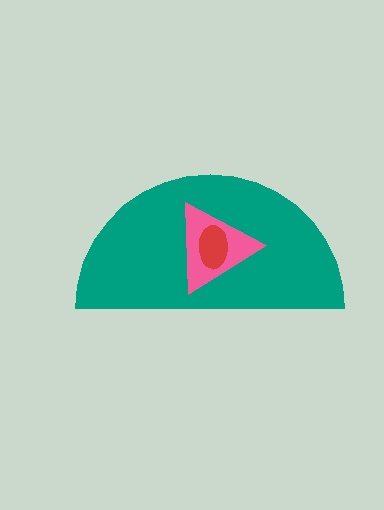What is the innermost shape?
The red ellipse.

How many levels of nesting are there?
3.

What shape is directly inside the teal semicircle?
The pink triangle.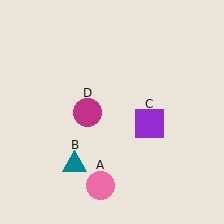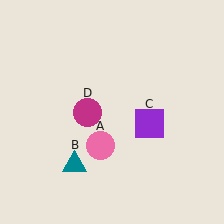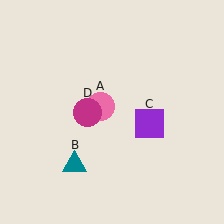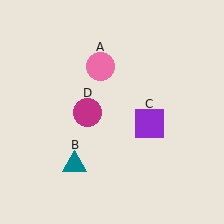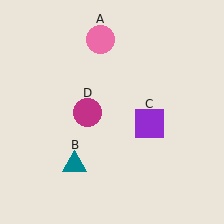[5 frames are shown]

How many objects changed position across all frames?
1 object changed position: pink circle (object A).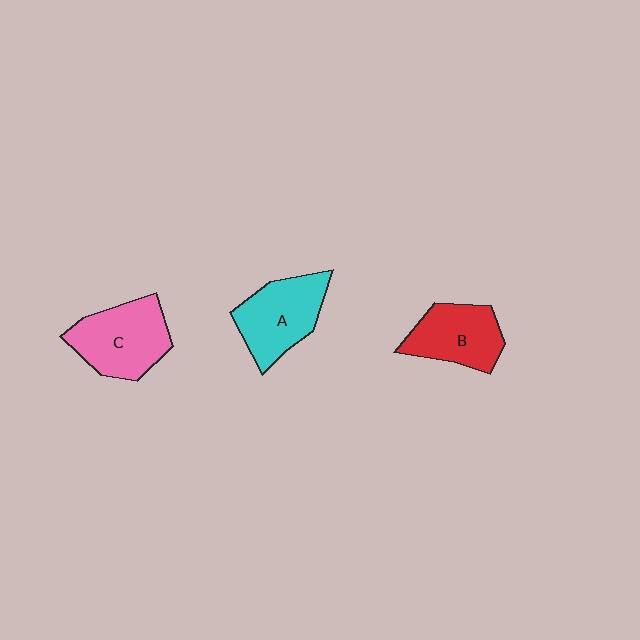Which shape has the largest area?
Shape C (pink).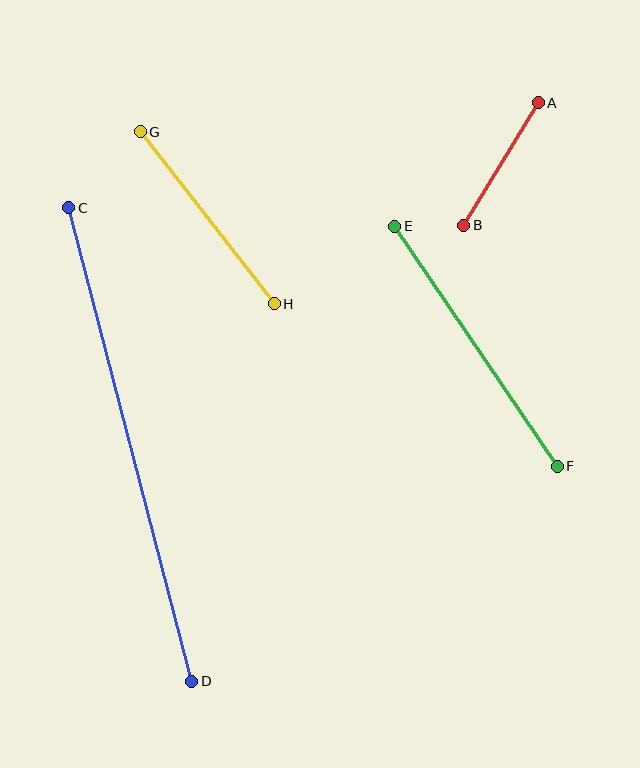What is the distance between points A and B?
The distance is approximately 143 pixels.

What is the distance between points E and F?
The distance is approximately 290 pixels.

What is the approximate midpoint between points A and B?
The midpoint is at approximately (501, 164) pixels.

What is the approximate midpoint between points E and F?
The midpoint is at approximately (476, 346) pixels.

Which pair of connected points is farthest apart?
Points C and D are farthest apart.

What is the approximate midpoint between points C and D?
The midpoint is at approximately (130, 444) pixels.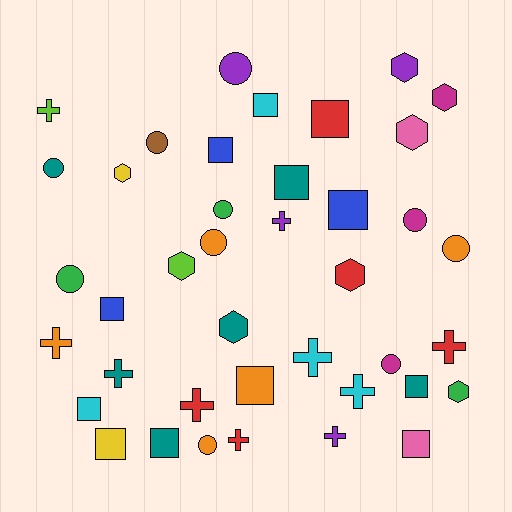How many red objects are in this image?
There are 5 red objects.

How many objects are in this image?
There are 40 objects.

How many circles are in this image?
There are 10 circles.